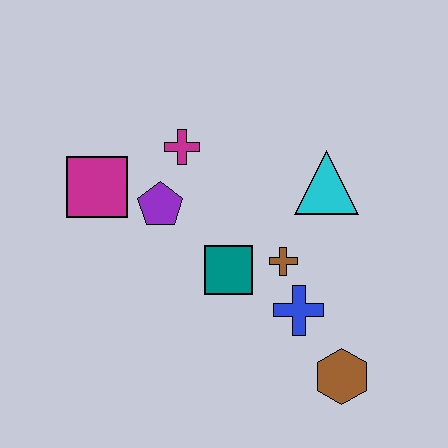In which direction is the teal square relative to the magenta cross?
The teal square is below the magenta cross.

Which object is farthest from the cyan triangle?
The magenta square is farthest from the cyan triangle.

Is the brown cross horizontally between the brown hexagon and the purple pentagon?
Yes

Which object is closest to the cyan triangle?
The brown cross is closest to the cyan triangle.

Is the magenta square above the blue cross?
Yes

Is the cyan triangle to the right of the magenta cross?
Yes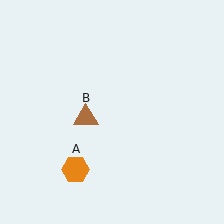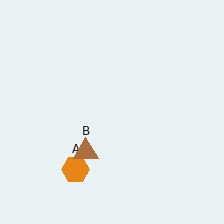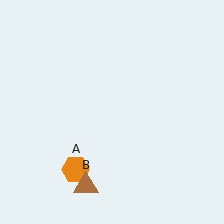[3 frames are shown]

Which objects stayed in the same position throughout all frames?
Orange hexagon (object A) remained stationary.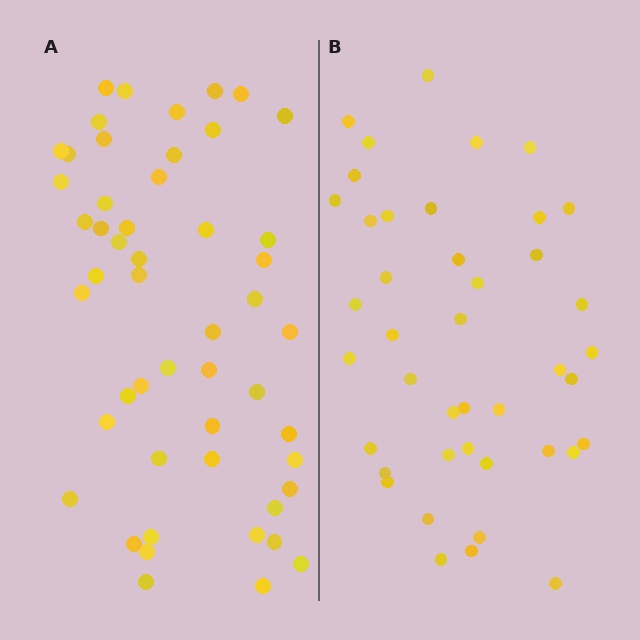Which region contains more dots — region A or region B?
Region A (the left region) has more dots.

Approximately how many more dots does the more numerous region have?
Region A has roughly 8 or so more dots than region B.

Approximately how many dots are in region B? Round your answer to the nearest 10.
About 40 dots. (The exact count is 42, which rounds to 40.)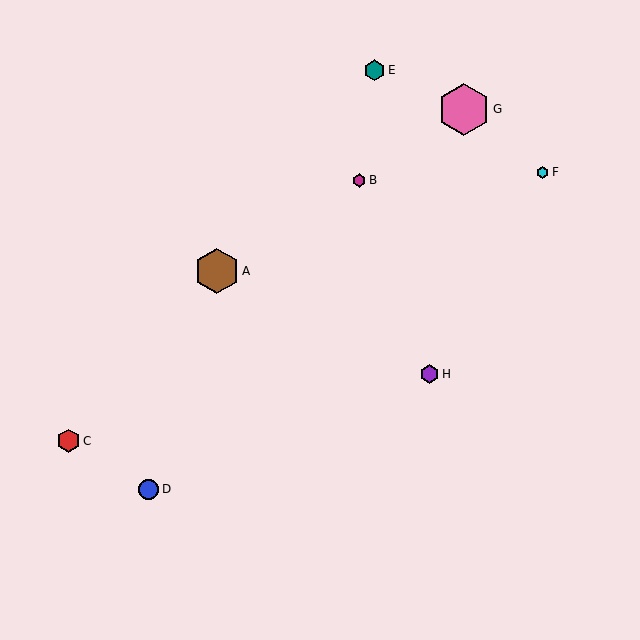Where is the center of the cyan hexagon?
The center of the cyan hexagon is at (542, 172).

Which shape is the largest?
The pink hexagon (labeled G) is the largest.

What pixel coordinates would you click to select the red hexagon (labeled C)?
Click at (69, 441) to select the red hexagon C.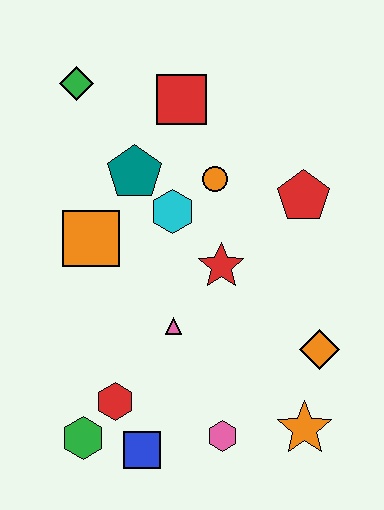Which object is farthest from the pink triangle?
The green diamond is farthest from the pink triangle.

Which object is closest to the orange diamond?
The orange star is closest to the orange diamond.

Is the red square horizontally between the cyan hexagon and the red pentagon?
Yes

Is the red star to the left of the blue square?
No